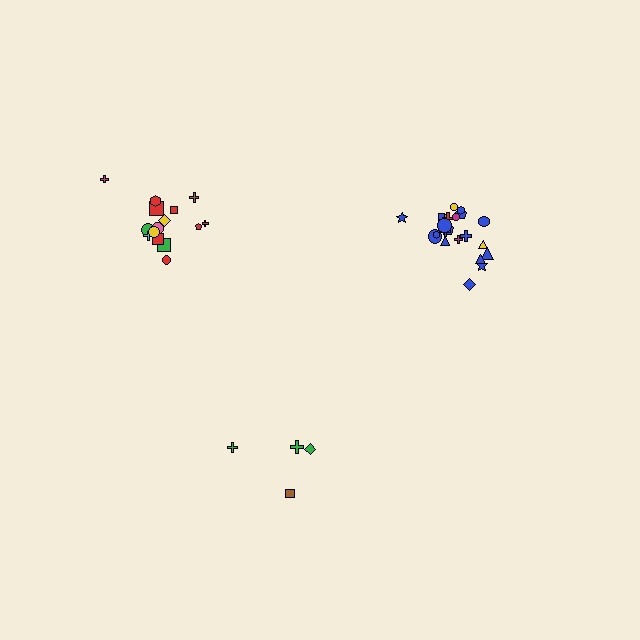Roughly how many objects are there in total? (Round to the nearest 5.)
Roughly 40 objects in total.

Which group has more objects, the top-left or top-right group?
The top-right group.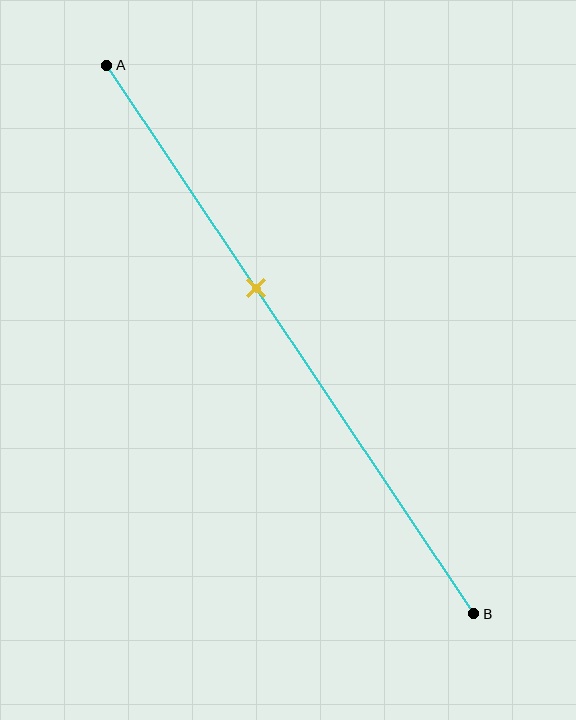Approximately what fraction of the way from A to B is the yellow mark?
The yellow mark is approximately 40% of the way from A to B.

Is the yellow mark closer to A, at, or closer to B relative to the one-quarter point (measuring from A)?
The yellow mark is closer to point B than the one-quarter point of segment AB.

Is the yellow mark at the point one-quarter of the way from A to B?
No, the mark is at about 40% from A, not at the 25% one-quarter point.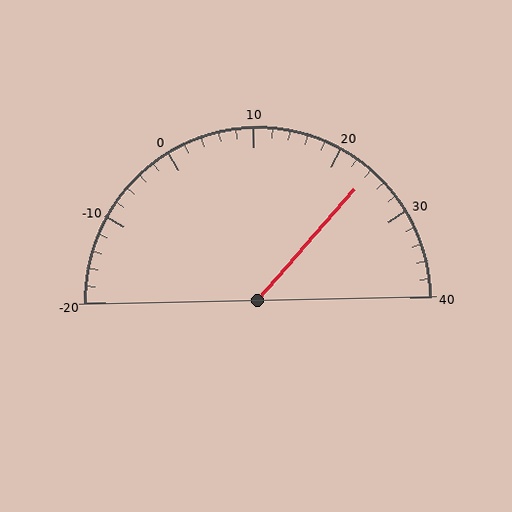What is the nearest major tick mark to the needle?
The nearest major tick mark is 20.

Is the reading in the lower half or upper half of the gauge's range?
The reading is in the upper half of the range (-20 to 40).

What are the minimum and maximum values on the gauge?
The gauge ranges from -20 to 40.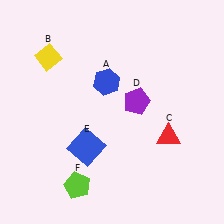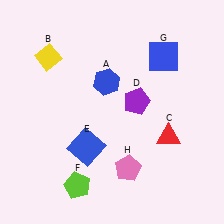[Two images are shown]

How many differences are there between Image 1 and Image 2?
There are 2 differences between the two images.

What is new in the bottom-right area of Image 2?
A pink pentagon (H) was added in the bottom-right area of Image 2.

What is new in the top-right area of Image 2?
A blue square (G) was added in the top-right area of Image 2.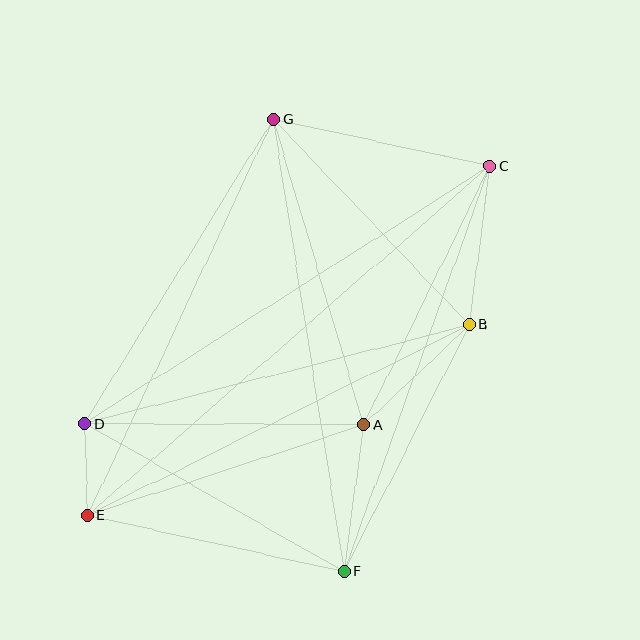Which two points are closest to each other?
Points D and E are closest to each other.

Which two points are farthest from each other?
Points C and E are farthest from each other.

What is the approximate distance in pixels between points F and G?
The distance between F and G is approximately 458 pixels.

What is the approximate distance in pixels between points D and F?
The distance between D and F is approximately 298 pixels.